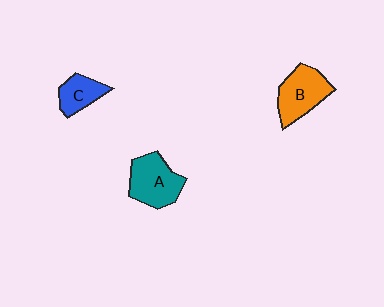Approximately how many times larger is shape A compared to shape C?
Approximately 1.6 times.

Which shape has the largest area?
Shape A (teal).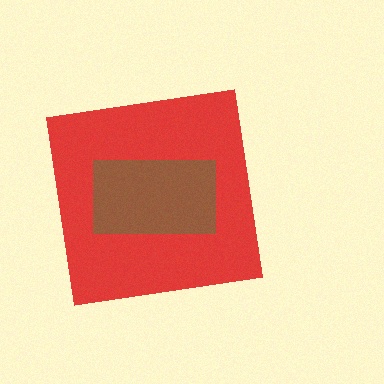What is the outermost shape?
The red square.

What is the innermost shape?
The brown rectangle.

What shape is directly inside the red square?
The brown rectangle.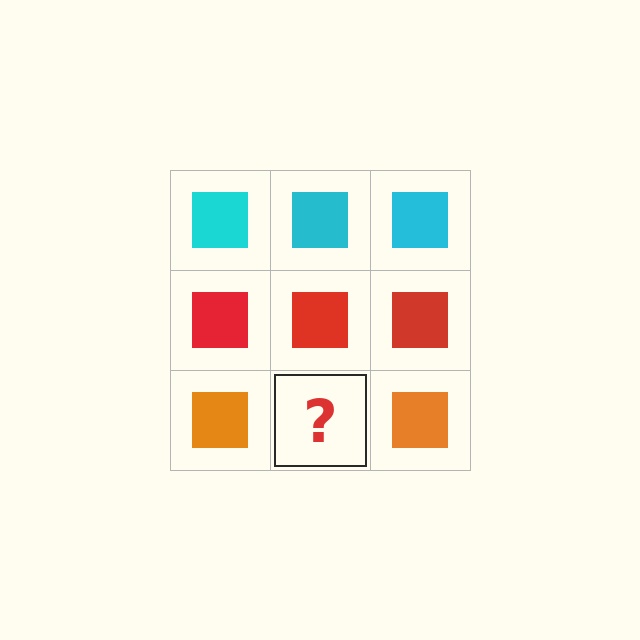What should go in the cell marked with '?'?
The missing cell should contain an orange square.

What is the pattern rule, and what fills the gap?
The rule is that each row has a consistent color. The gap should be filled with an orange square.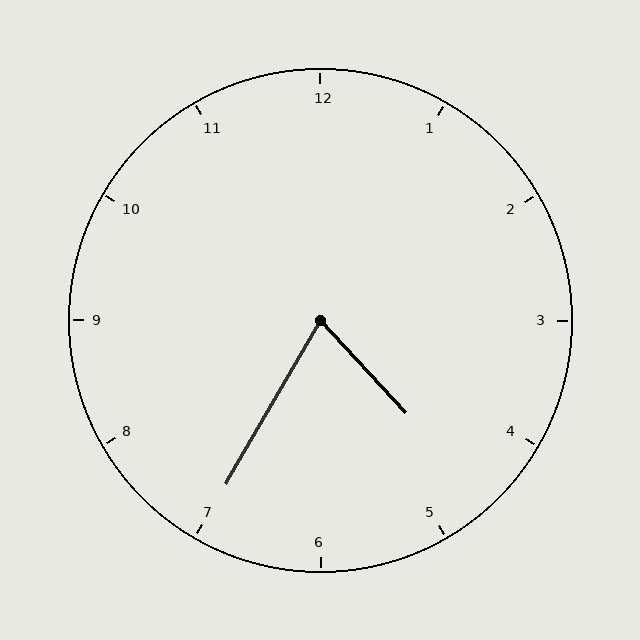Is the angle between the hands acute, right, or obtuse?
It is acute.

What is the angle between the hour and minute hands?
Approximately 72 degrees.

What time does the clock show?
4:35.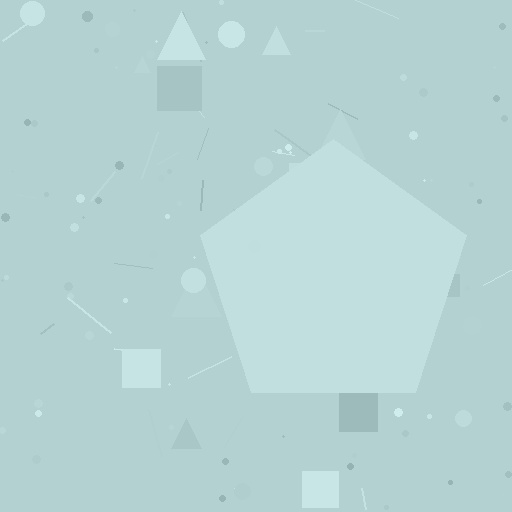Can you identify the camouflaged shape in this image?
The camouflaged shape is a pentagon.